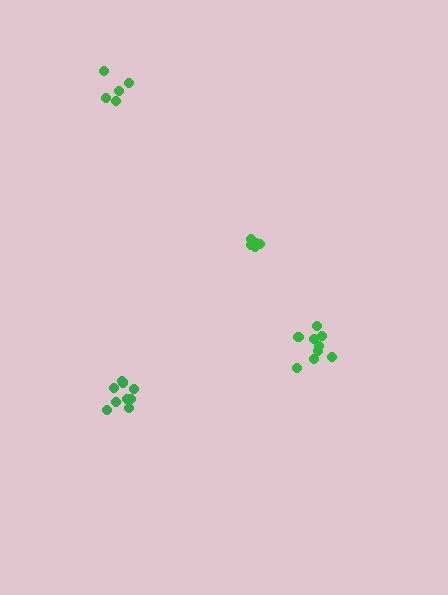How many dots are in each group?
Group 1: 9 dots, Group 2: 5 dots, Group 3: 5 dots, Group 4: 9 dots (28 total).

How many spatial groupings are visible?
There are 4 spatial groupings.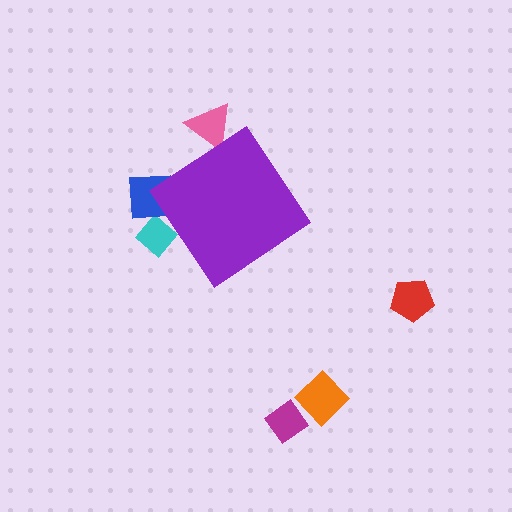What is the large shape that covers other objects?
A purple diamond.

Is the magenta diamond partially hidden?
No, the magenta diamond is fully visible.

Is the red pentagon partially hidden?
No, the red pentagon is fully visible.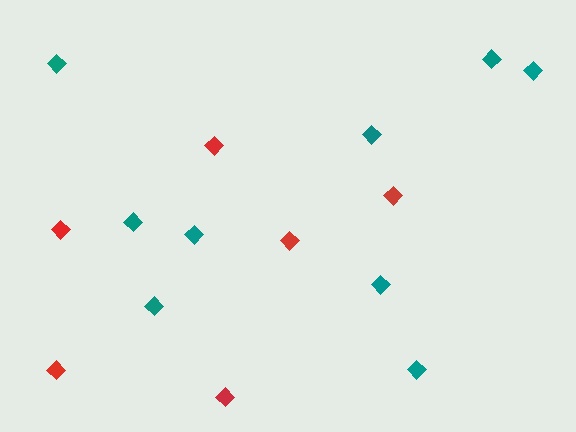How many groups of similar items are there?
There are 2 groups: one group of teal diamonds (9) and one group of red diamonds (6).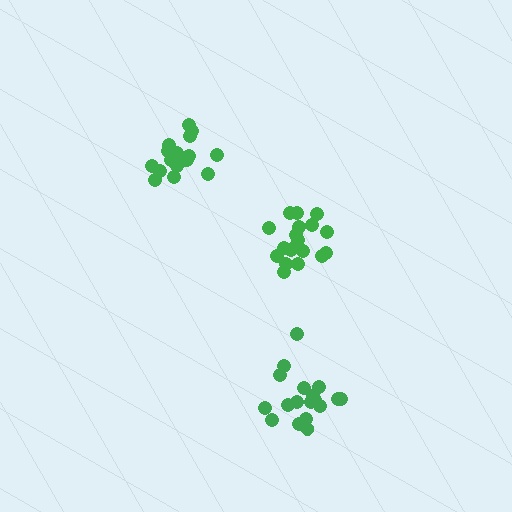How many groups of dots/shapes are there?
There are 3 groups.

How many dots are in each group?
Group 1: 18 dots, Group 2: 18 dots, Group 3: 19 dots (55 total).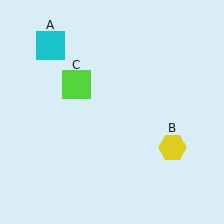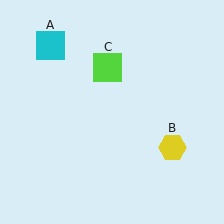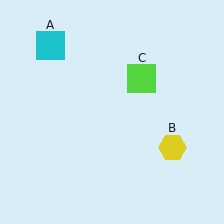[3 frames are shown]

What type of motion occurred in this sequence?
The lime square (object C) rotated clockwise around the center of the scene.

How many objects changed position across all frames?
1 object changed position: lime square (object C).